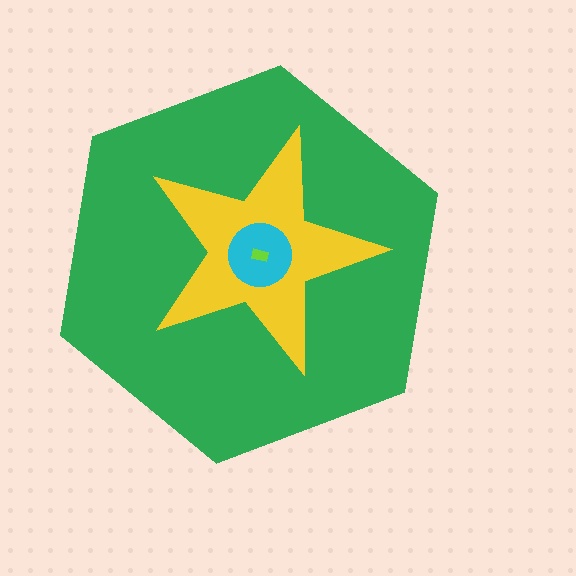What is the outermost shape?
The green hexagon.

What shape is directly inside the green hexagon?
The yellow star.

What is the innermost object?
The lime rectangle.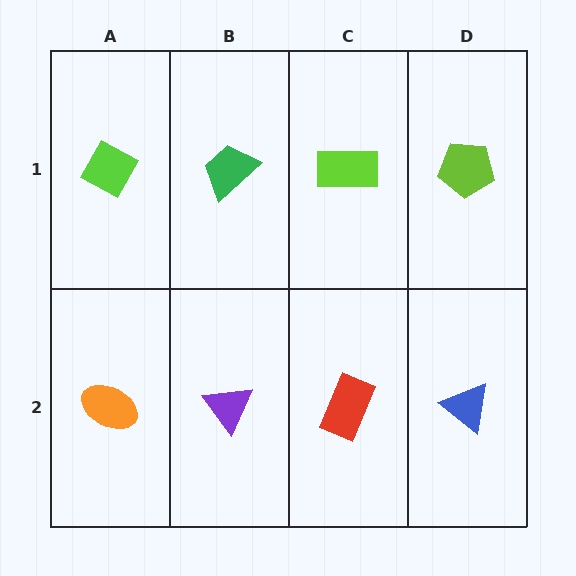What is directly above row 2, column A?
A lime diamond.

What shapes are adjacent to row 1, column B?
A purple triangle (row 2, column B), a lime diamond (row 1, column A), a lime rectangle (row 1, column C).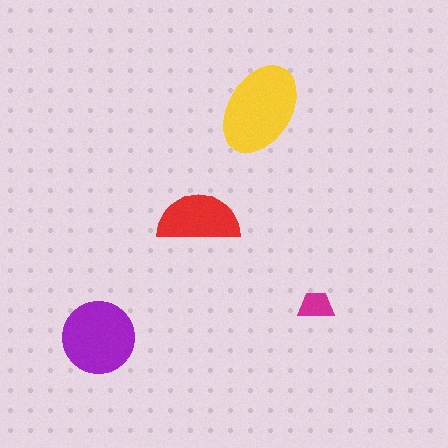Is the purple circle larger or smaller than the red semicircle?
Larger.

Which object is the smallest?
The magenta trapezoid.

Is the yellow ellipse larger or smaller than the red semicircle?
Larger.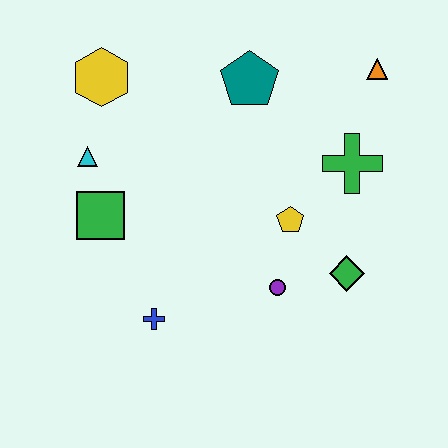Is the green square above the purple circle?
Yes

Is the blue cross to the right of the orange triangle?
No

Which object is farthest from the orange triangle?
The blue cross is farthest from the orange triangle.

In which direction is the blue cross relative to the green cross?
The blue cross is to the left of the green cross.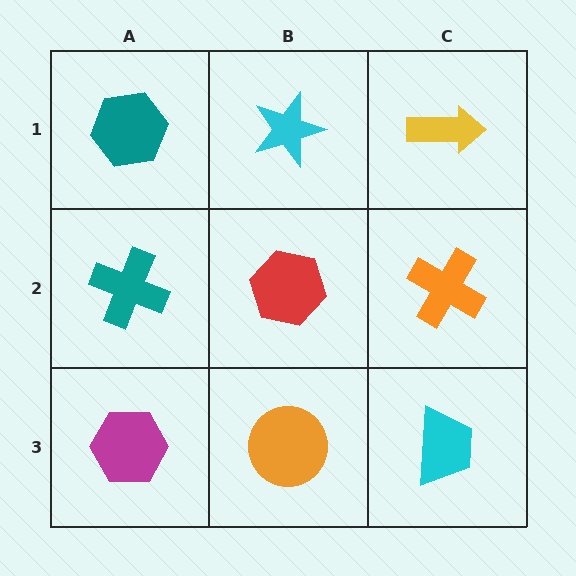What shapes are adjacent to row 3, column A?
A teal cross (row 2, column A), an orange circle (row 3, column B).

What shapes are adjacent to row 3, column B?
A red hexagon (row 2, column B), a magenta hexagon (row 3, column A), a cyan trapezoid (row 3, column C).